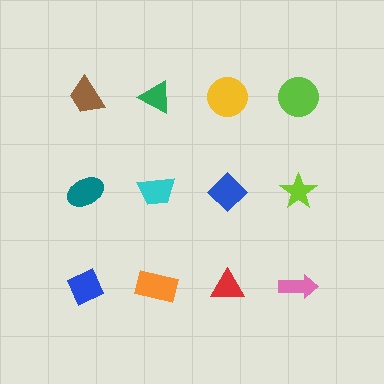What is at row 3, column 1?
A blue diamond.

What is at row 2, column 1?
A teal ellipse.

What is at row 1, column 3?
A yellow circle.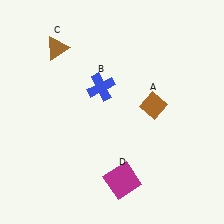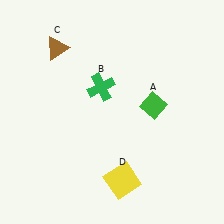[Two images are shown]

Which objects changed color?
A changed from brown to green. B changed from blue to green. D changed from magenta to yellow.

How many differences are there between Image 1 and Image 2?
There are 3 differences between the two images.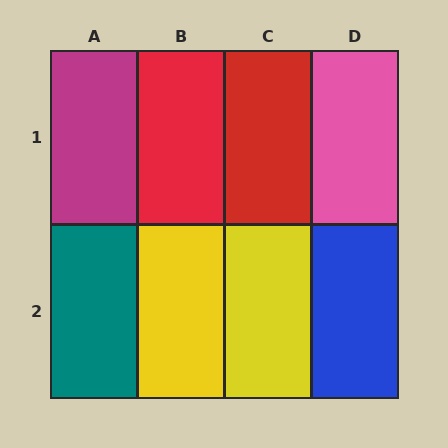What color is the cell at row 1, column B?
Red.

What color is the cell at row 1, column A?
Magenta.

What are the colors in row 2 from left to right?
Teal, yellow, yellow, blue.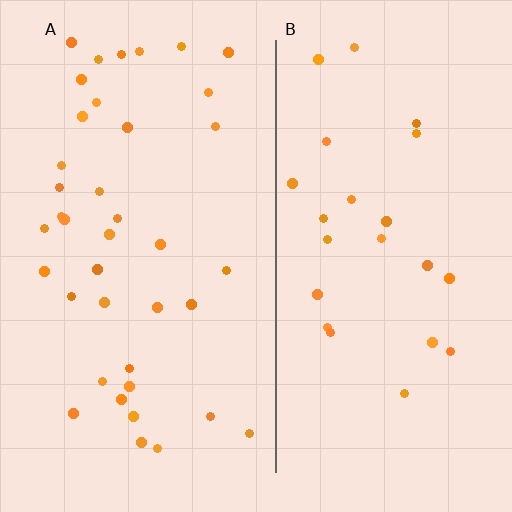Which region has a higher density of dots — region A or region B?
A (the left).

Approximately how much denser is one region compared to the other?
Approximately 1.7× — region A over region B.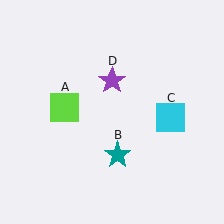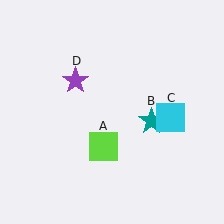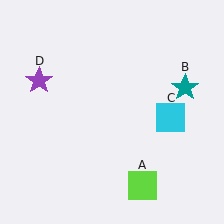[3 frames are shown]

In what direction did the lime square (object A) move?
The lime square (object A) moved down and to the right.